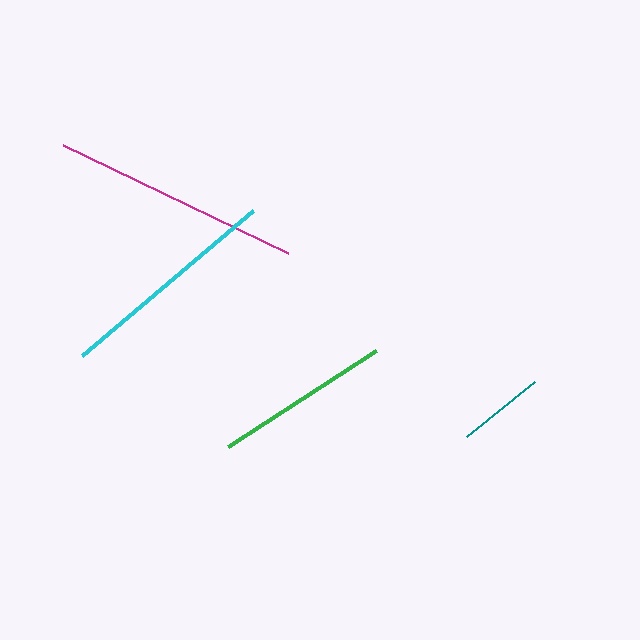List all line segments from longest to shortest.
From longest to shortest: magenta, cyan, green, teal.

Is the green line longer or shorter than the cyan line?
The cyan line is longer than the green line.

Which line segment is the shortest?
The teal line is the shortest at approximately 87 pixels.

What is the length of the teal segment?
The teal segment is approximately 87 pixels long.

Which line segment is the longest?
The magenta line is the longest at approximately 249 pixels.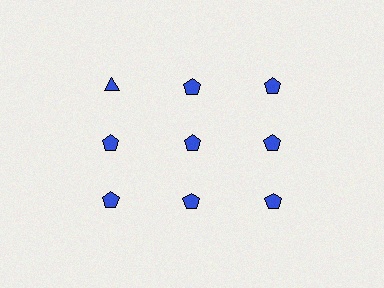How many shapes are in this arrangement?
There are 9 shapes arranged in a grid pattern.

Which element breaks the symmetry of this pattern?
The blue triangle in the top row, leftmost column breaks the symmetry. All other shapes are blue pentagons.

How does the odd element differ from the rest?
It has a different shape: triangle instead of pentagon.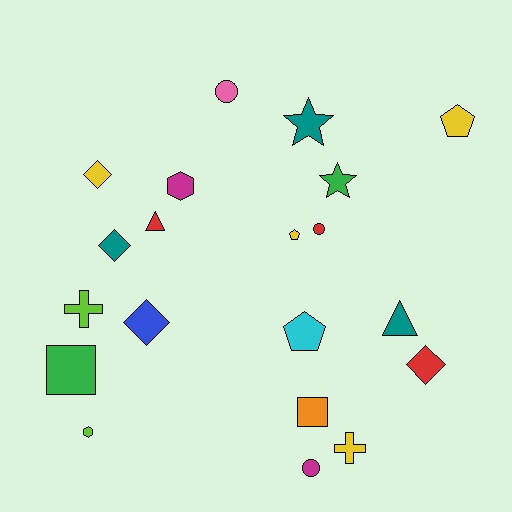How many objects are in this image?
There are 20 objects.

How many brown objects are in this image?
There are no brown objects.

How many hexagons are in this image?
There are 2 hexagons.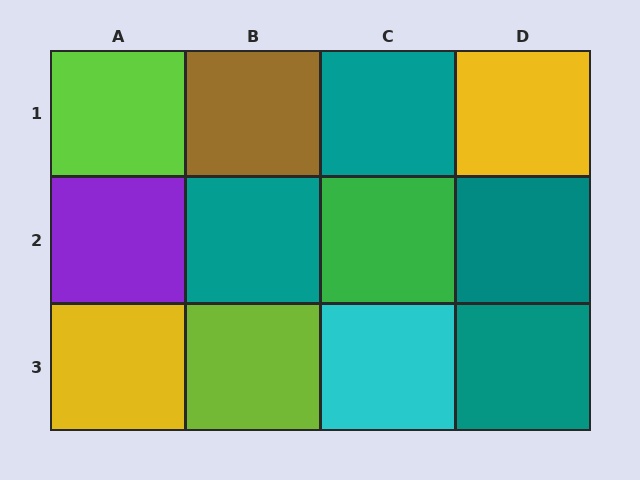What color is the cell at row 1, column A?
Lime.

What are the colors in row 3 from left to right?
Yellow, lime, cyan, teal.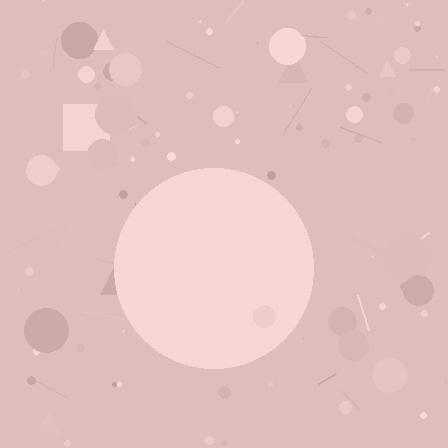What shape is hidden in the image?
A circle is hidden in the image.